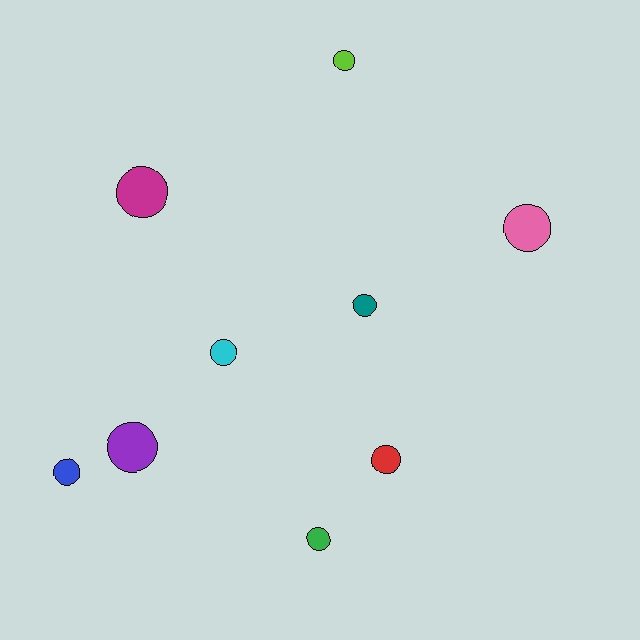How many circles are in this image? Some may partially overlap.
There are 9 circles.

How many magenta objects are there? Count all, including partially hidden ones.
There is 1 magenta object.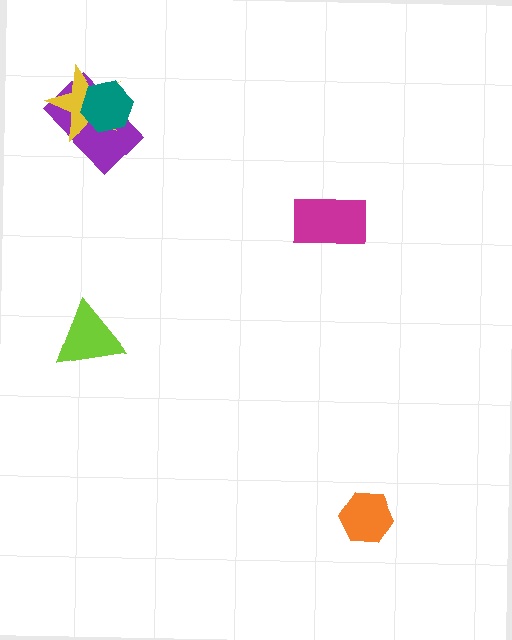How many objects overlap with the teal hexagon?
2 objects overlap with the teal hexagon.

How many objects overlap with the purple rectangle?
2 objects overlap with the purple rectangle.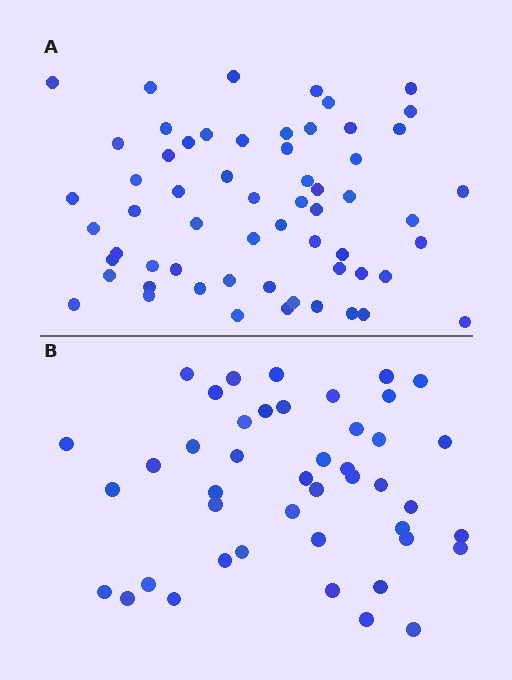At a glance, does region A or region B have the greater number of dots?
Region A (the top region) has more dots.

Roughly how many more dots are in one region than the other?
Region A has approximately 15 more dots than region B.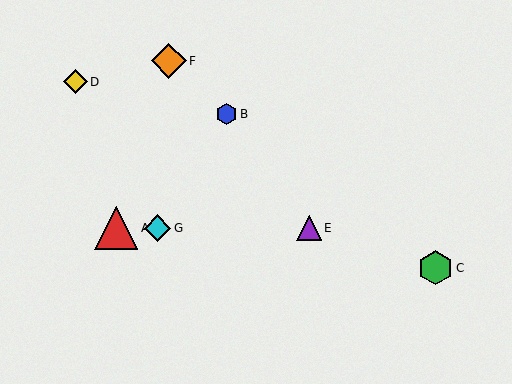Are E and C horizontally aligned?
No, E is at y≈228 and C is at y≈268.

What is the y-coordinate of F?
Object F is at y≈61.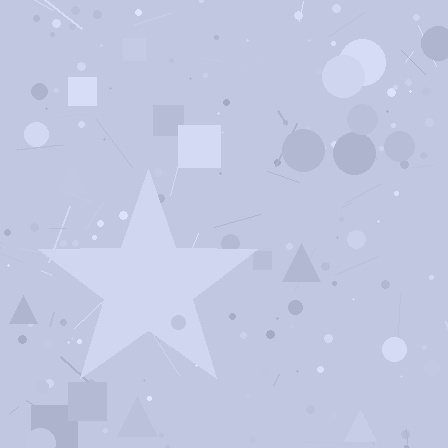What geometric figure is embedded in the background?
A star is embedded in the background.